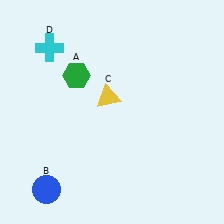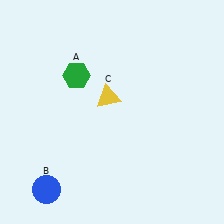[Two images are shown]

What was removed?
The cyan cross (D) was removed in Image 2.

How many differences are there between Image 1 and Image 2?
There is 1 difference between the two images.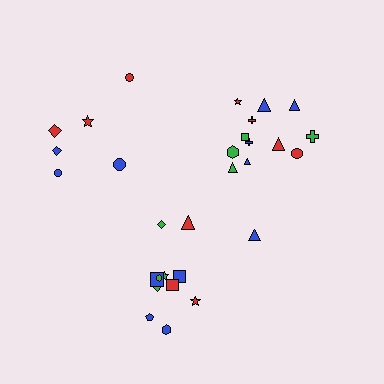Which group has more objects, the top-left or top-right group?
The top-right group.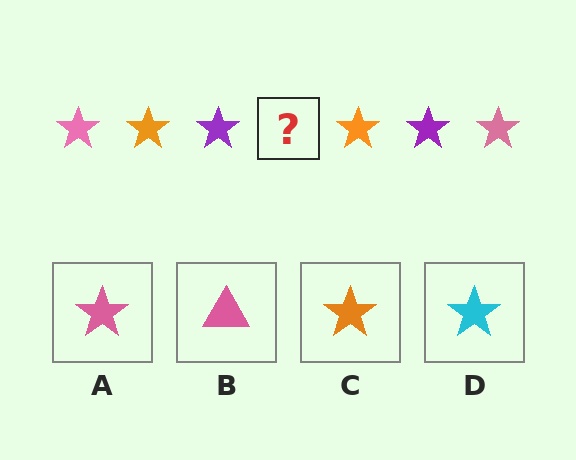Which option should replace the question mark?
Option A.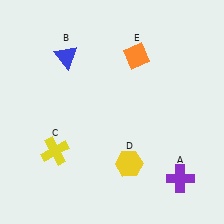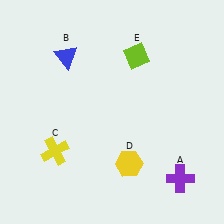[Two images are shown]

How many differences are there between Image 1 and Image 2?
There is 1 difference between the two images.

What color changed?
The diamond (E) changed from orange in Image 1 to lime in Image 2.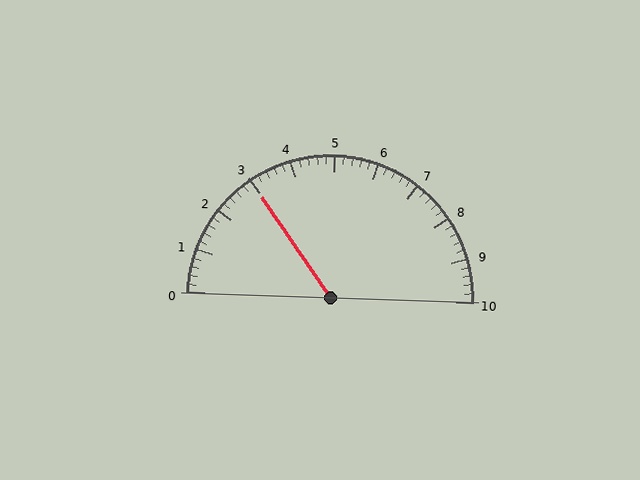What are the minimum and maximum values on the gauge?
The gauge ranges from 0 to 10.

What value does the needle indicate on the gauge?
The needle indicates approximately 3.0.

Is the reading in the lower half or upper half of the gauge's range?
The reading is in the lower half of the range (0 to 10).